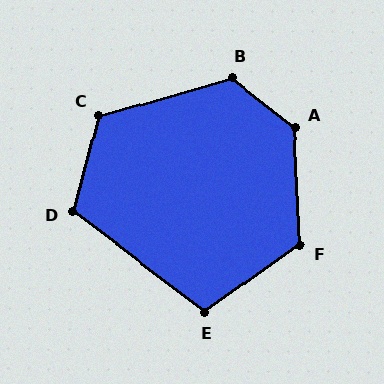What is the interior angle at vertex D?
Approximately 112 degrees (obtuse).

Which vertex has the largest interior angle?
A, at approximately 132 degrees.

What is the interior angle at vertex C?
Approximately 120 degrees (obtuse).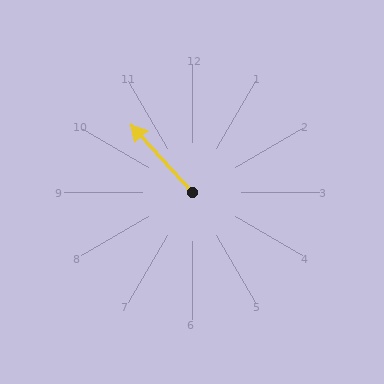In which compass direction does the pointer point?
Northwest.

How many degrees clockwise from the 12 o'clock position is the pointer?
Approximately 318 degrees.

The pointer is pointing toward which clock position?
Roughly 11 o'clock.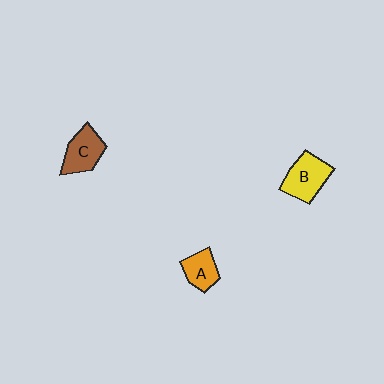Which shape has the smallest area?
Shape A (orange).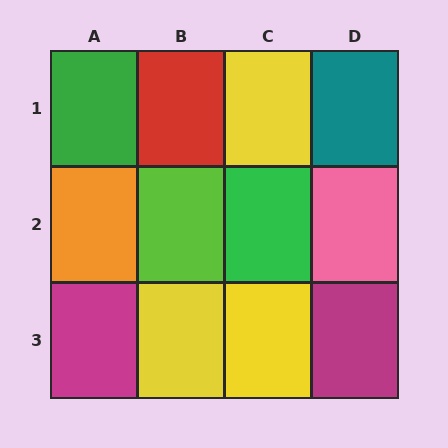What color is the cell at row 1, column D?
Teal.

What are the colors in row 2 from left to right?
Orange, lime, green, pink.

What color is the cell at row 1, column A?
Green.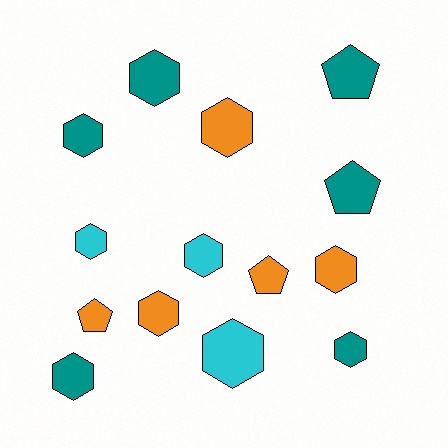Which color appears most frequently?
Teal, with 6 objects.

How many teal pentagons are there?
There are 2 teal pentagons.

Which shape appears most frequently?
Hexagon, with 10 objects.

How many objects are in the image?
There are 14 objects.